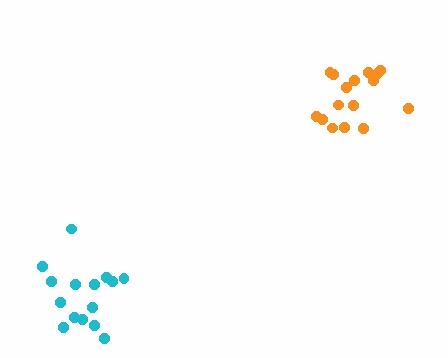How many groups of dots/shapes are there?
There are 2 groups.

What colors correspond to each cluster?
The clusters are colored: orange, cyan.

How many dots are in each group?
Group 1: 16 dots, Group 2: 15 dots (31 total).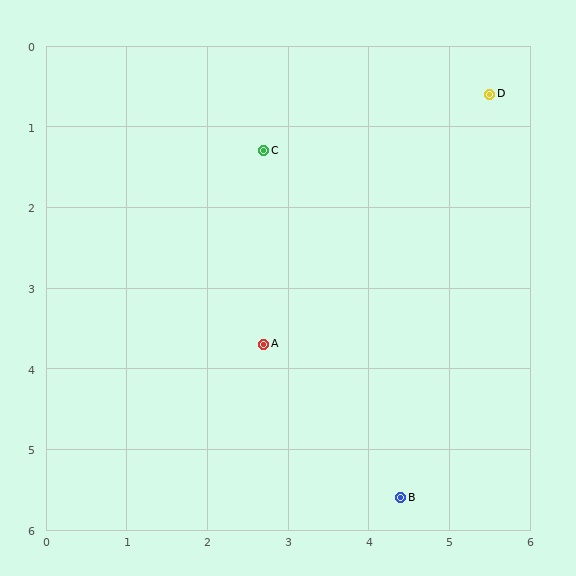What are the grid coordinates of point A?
Point A is at approximately (2.7, 3.7).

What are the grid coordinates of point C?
Point C is at approximately (2.7, 1.3).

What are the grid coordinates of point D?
Point D is at approximately (5.5, 0.6).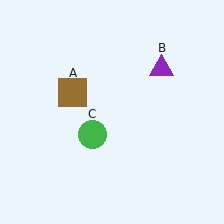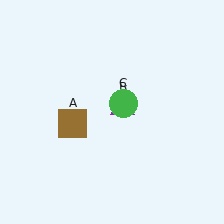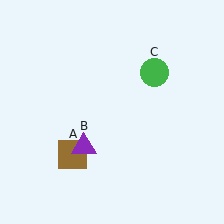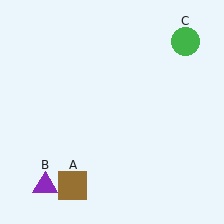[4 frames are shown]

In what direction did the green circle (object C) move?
The green circle (object C) moved up and to the right.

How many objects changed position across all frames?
3 objects changed position: brown square (object A), purple triangle (object B), green circle (object C).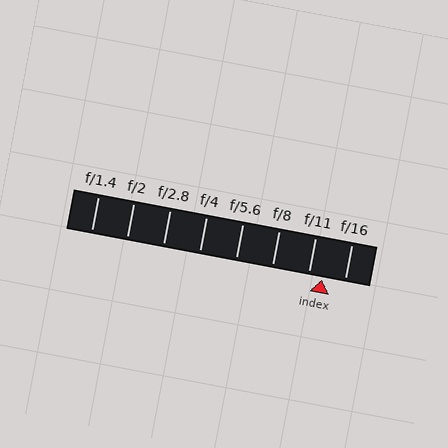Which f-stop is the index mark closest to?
The index mark is closest to f/11.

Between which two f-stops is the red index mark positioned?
The index mark is between f/11 and f/16.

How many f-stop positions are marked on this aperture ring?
There are 8 f-stop positions marked.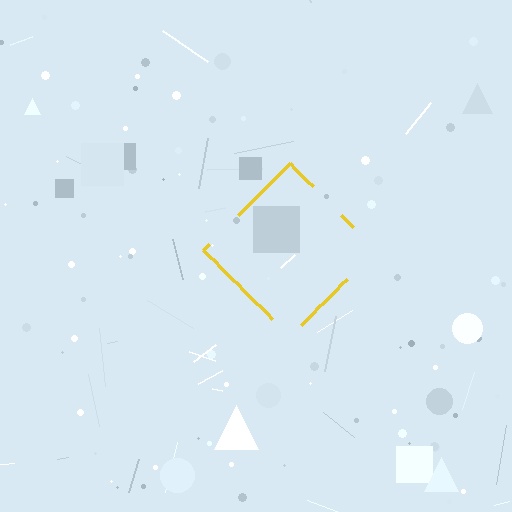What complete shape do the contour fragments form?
The contour fragments form a diamond.